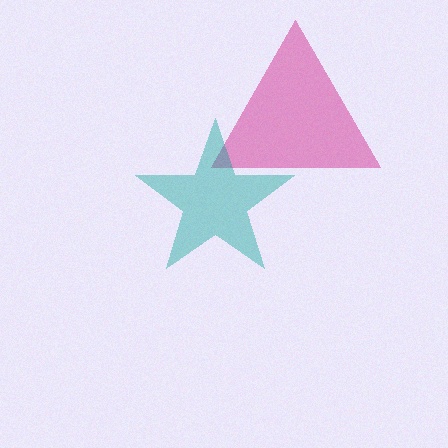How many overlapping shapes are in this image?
There are 2 overlapping shapes in the image.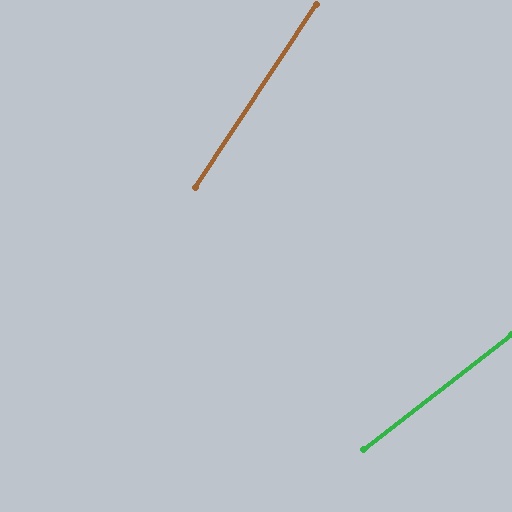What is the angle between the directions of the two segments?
Approximately 19 degrees.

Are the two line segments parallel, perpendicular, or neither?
Neither parallel nor perpendicular — they differ by about 19°.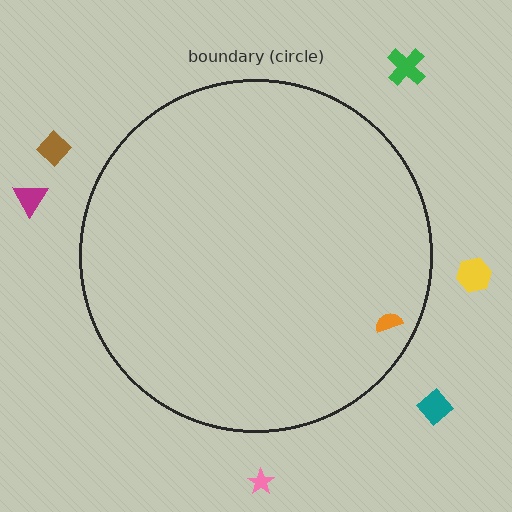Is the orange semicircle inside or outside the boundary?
Inside.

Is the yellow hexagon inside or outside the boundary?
Outside.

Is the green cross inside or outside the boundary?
Outside.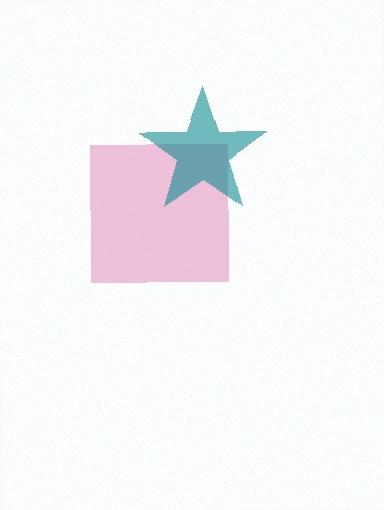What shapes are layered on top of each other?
The layered shapes are: a pink square, a teal star.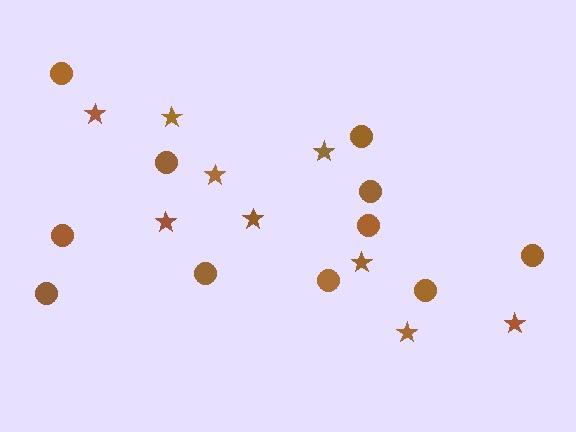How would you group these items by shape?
There are 2 groups: one group of circles (11) and one group of stars (9).